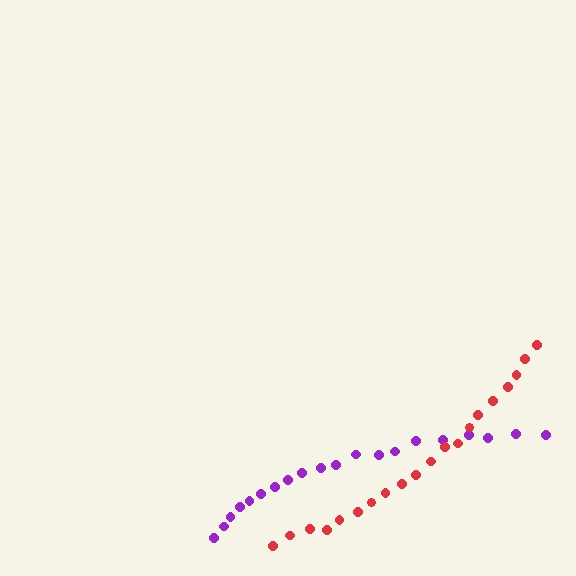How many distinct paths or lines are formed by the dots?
There are 2 distinct paths.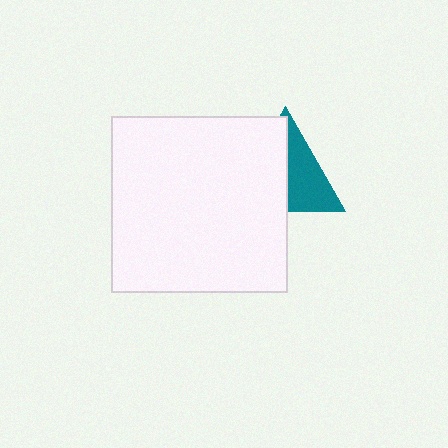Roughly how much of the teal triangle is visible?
About half of it is visible (roughly 47%).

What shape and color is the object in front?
The object in front is a white square.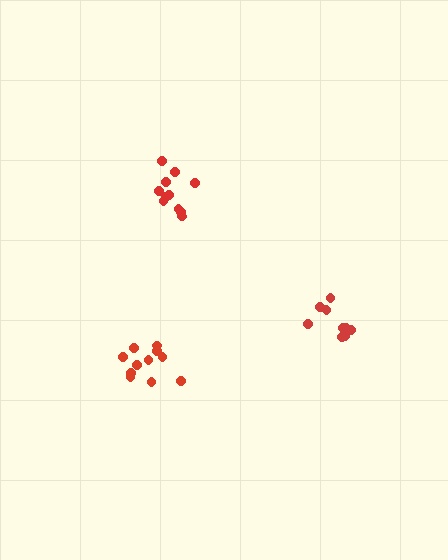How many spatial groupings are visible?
There are 3 spatial groupings.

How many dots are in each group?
Group 1: 11 dots, Group 2: 11 dots, Group 3: 9 dots (31 total).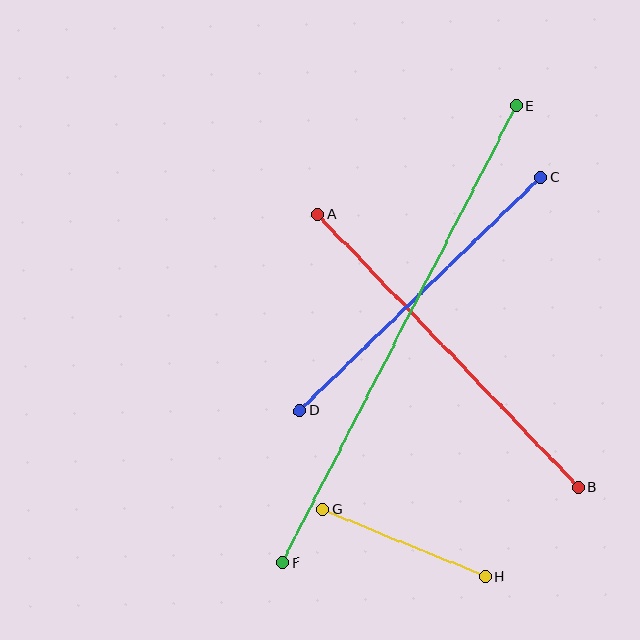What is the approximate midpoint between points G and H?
The midpoint is at approximately (404, 543) pixels.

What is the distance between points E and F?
The distance is approximately 513 pixels.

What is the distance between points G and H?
The distance is approximately 176 pixels.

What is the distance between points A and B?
The distance is approximately 377 pixels.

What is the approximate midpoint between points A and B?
The midpoint is at approximately (448, 351) pixels.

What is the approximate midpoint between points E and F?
The midpoint is at approximately (399, 334) pixels.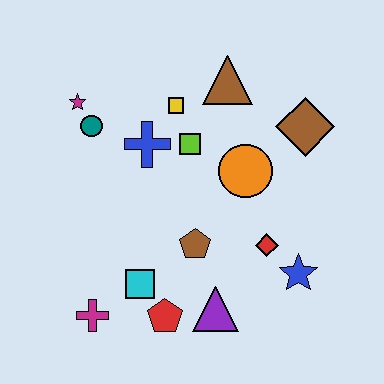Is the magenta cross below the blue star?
Yes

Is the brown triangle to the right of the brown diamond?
No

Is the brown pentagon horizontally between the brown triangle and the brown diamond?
No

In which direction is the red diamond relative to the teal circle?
The red diamond is to the right of the teal circle.